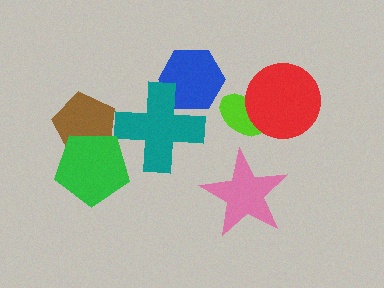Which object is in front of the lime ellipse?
The red circle is in front of the lime ellipse.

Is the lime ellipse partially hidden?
Yes, it is partially covered by another shape.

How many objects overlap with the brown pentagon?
1 object overlaps with the brown pentagon.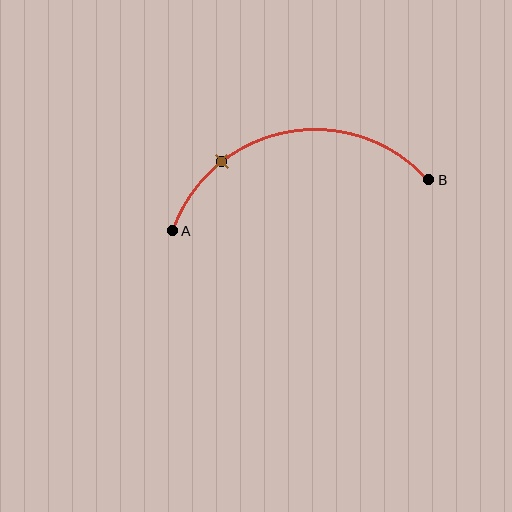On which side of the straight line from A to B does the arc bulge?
The arc bulges above the straight line connecting A and B.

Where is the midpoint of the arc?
The arc midpoint is the point on the curve farthest from the straight line joining A and B. It sits above that line.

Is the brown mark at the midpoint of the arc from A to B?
No. The brown mark lies on the arc but is closer to endpoint A. The arc midpoint would be at the point on the curve equidistant along the arc from both A and B.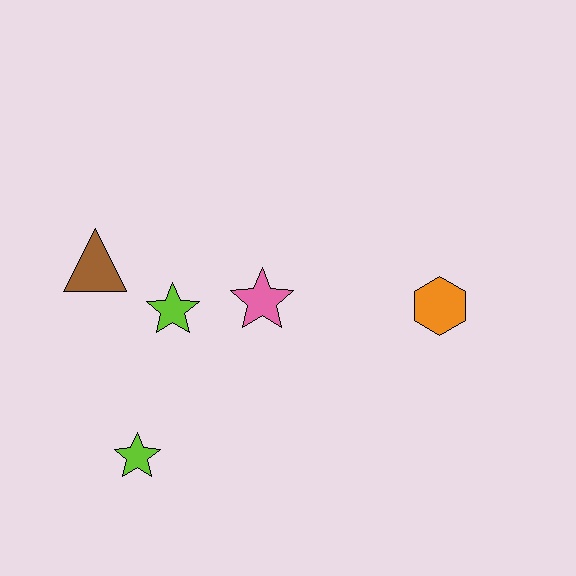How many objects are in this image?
There are 5 objects.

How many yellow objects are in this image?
There are no yellow objects.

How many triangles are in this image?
There is 1 triangle.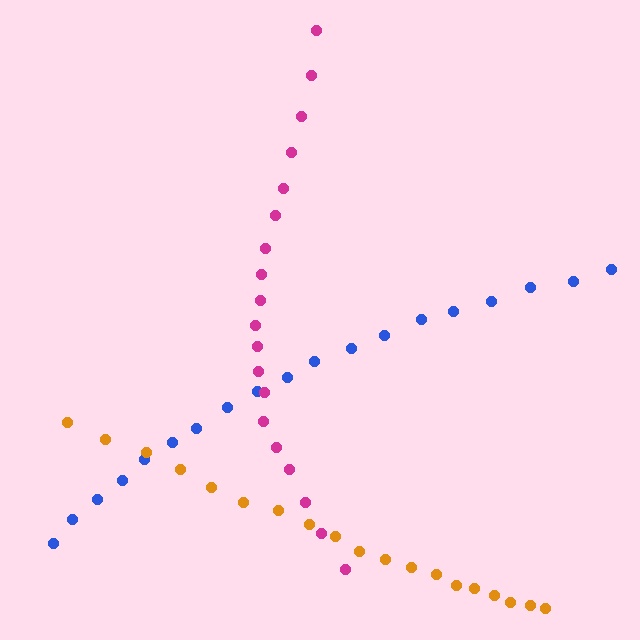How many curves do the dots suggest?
There are 3 distinct paths.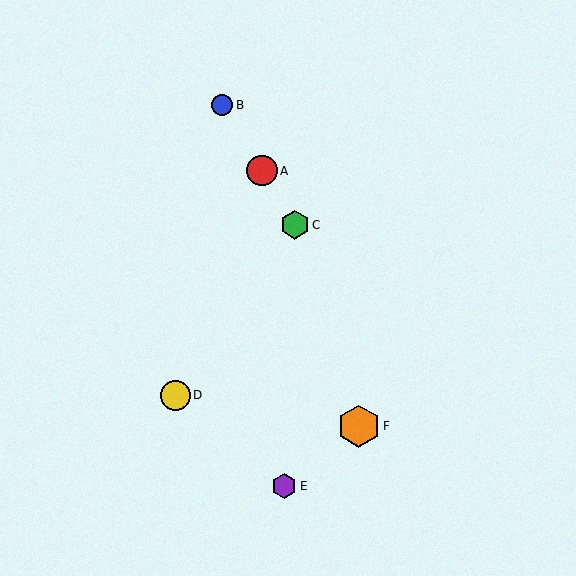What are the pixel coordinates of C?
Object C is at (295, 225).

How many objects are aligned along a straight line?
3 objects (A, B, C) are aligned along a straight line.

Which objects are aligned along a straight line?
Objects A, B, C are aligned along a straight line.